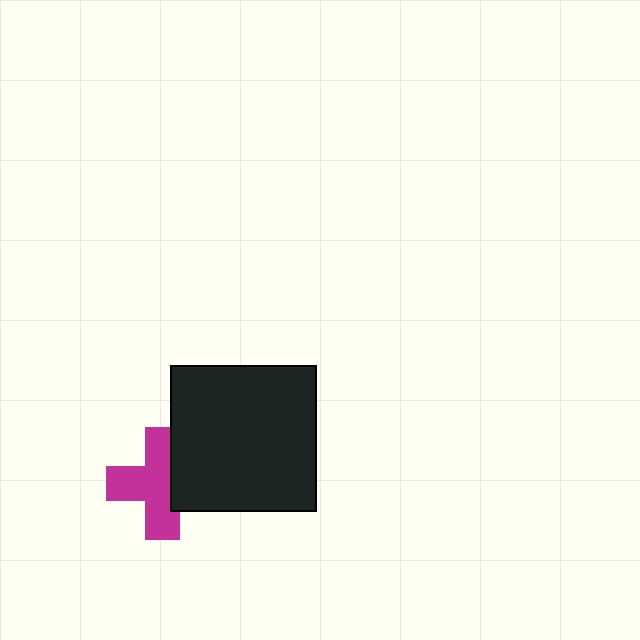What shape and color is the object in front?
The object in front is a black square.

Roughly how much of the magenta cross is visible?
Most of it is visible (roughly 66%).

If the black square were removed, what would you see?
You would see the complete magenta cross.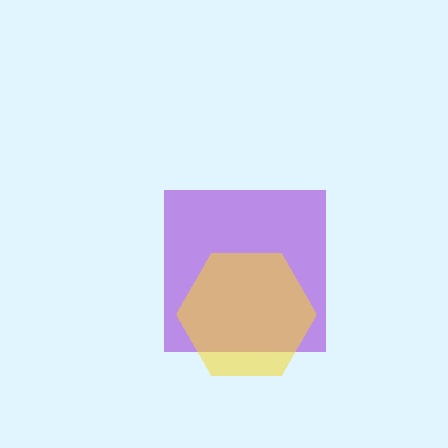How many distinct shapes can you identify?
There are 2 distinct shapes: a purple square, a yellow hexagon.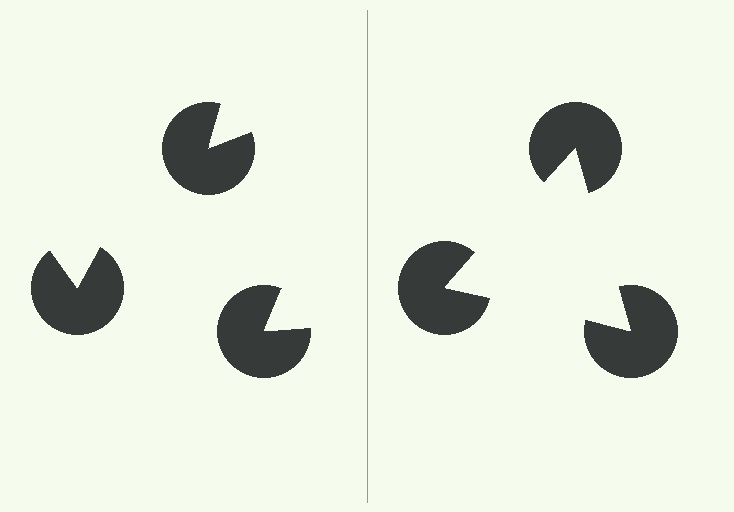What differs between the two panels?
The pac-man discs are positioned identically on both sides; only the wedge orientations differ. On the right they align to a triangle; on the left they are misaligned.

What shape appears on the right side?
An illusory triangle.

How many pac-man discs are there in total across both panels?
6 — 3 on each side.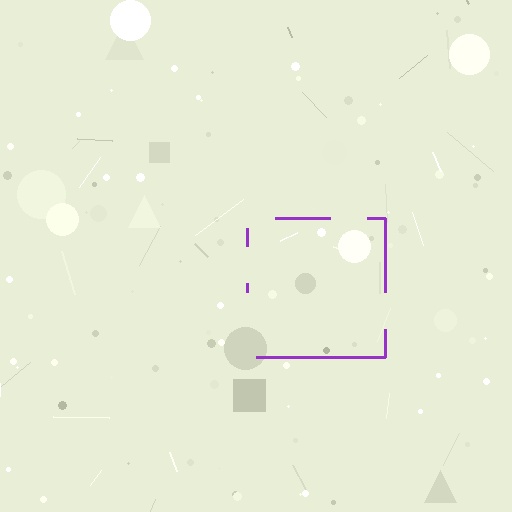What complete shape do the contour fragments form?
The contour fragments form a square.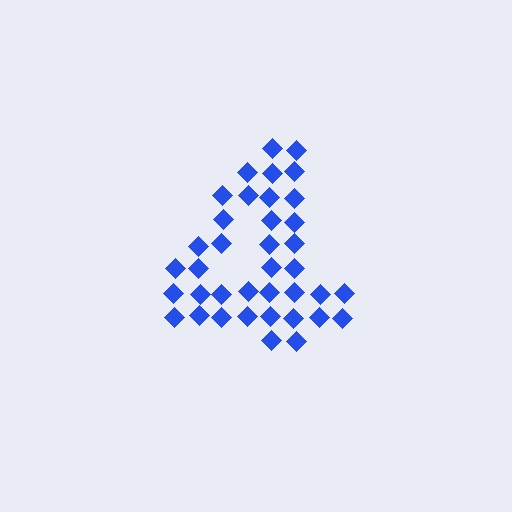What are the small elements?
The small elements are diamonds.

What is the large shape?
The large shape is the digit 4.